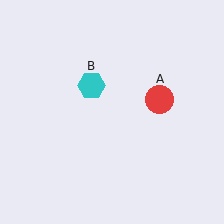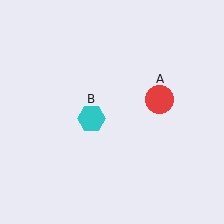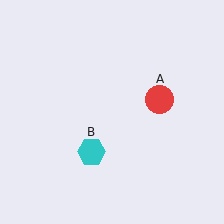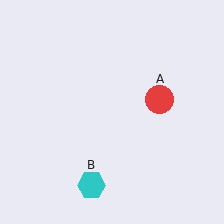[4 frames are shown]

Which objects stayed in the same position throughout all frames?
Red circle (object A) remained stationary.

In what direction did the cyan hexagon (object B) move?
The cyan hexagon (object B) moved down.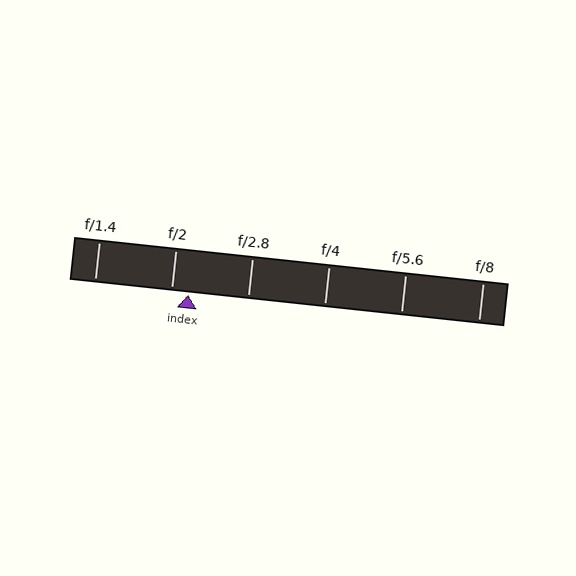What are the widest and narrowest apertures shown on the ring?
The widest aperture shown is f/1.4 and the narrowest is f/8.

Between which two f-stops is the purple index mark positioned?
The index mark is between f/2 and f/2.8.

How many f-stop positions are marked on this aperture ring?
There are 6 f-stop positions marked.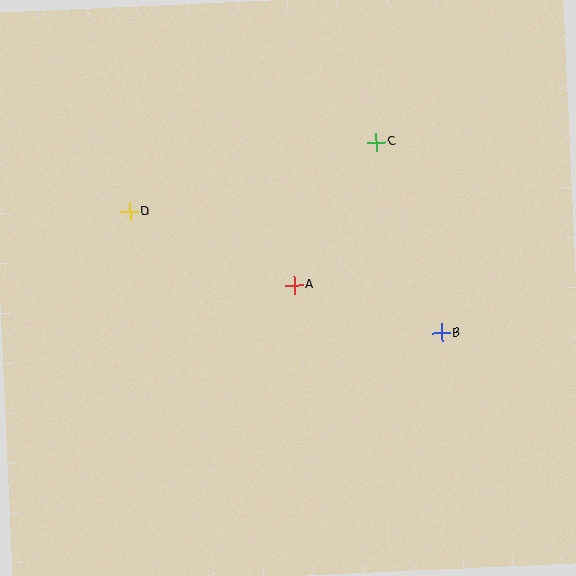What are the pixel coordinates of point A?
Point A is at (294, 285).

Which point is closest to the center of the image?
Point A at (294, 285) is closest to the center.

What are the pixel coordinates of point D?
Point D is at (130, 212).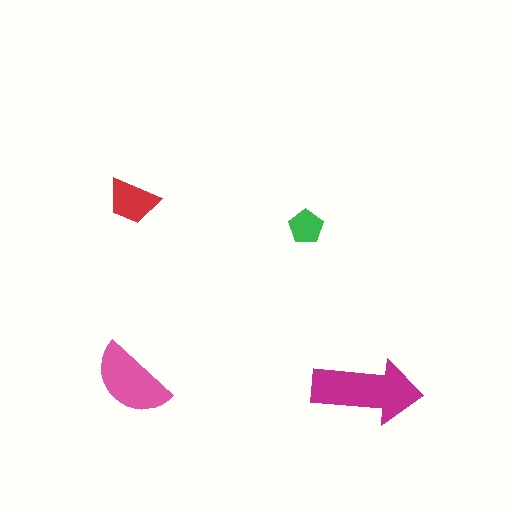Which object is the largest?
The magenta arrow.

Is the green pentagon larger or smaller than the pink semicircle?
Smaller.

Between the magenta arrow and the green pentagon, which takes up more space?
The magenta arrow.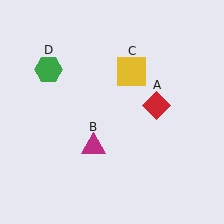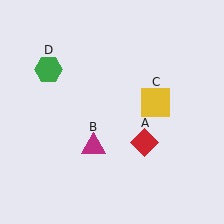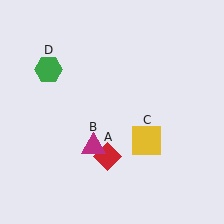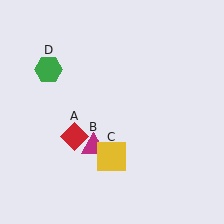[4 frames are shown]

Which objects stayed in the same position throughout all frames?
Magenta triangle (object B) and green hexagon (object D) remained stationary.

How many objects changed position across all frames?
2 objects changed position: red diamond (object A), yellow square (object C).